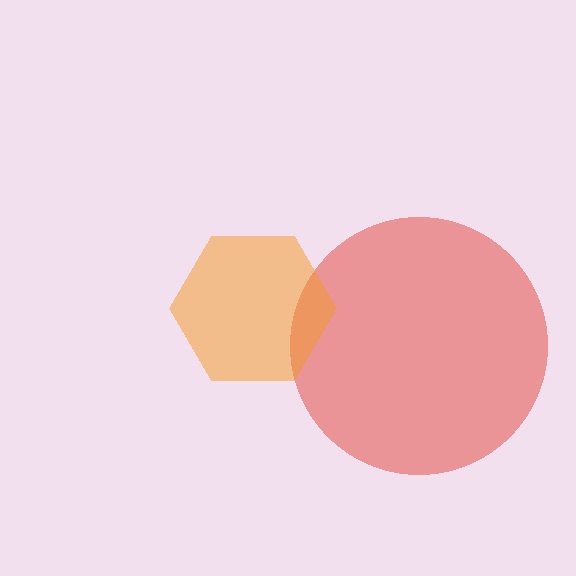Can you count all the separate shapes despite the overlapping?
Yes, there are 2 separate shapes.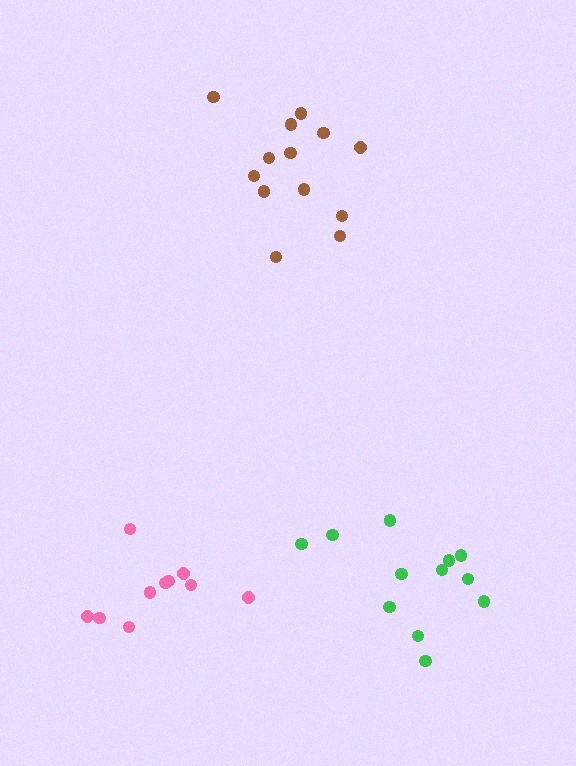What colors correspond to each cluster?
The clusters are colored: pink, brown, green.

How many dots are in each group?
Group 1: 10 dots, Group 2: 13 dots, Group 3: 12 dots (35 total).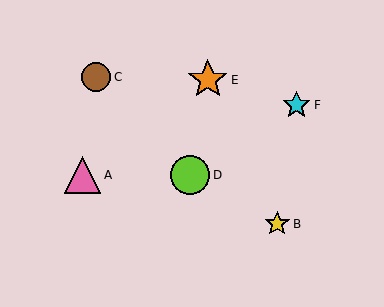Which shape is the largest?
The orange star (labeled E) is the largest.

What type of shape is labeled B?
Shape B is a yellow star.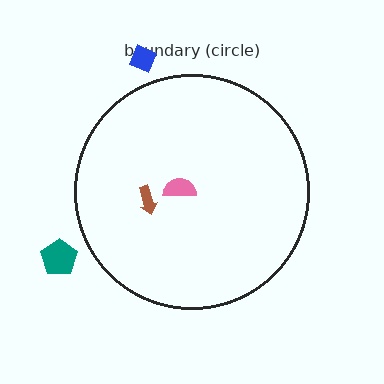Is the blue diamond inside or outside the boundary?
Outside.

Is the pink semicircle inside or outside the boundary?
Inside.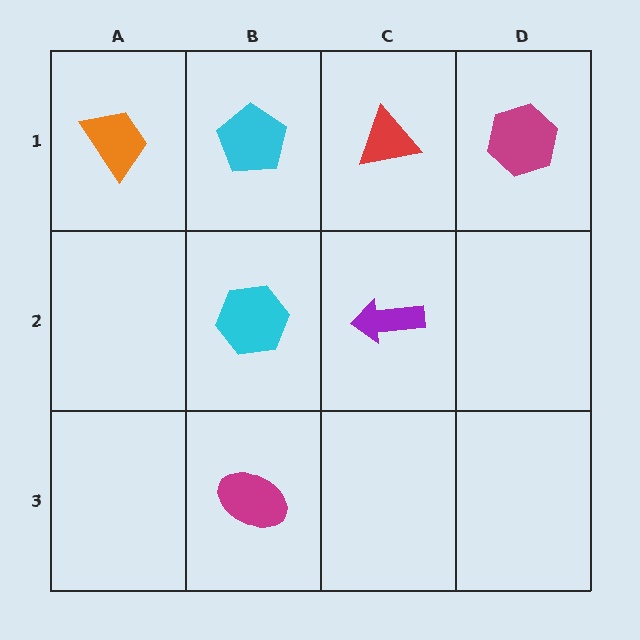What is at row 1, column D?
A magenta hexagon.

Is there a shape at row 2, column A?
No, that cell is empty.